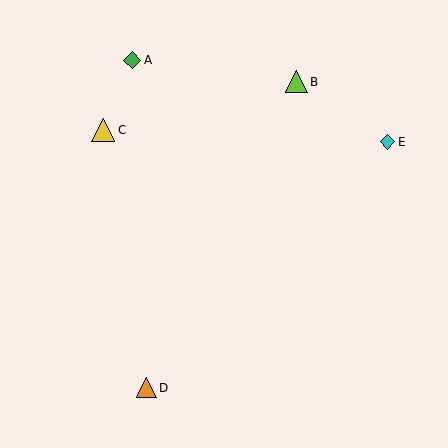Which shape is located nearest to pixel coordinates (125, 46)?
The green diamond (labeled A) at (132, 60) is nearest to that location.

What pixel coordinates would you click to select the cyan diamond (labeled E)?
Click at (388, 142) to select the cyan diamond E.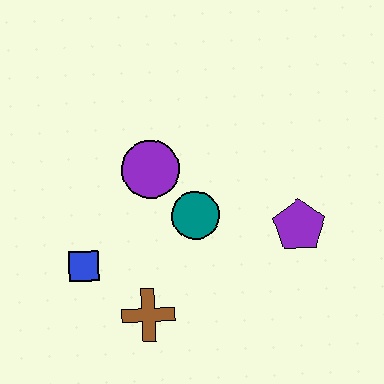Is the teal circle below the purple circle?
Yes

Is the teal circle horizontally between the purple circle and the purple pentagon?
Yes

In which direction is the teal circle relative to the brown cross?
The teal circle is above the brown cross.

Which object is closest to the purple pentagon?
The teal circle is closest to the purple pentagon.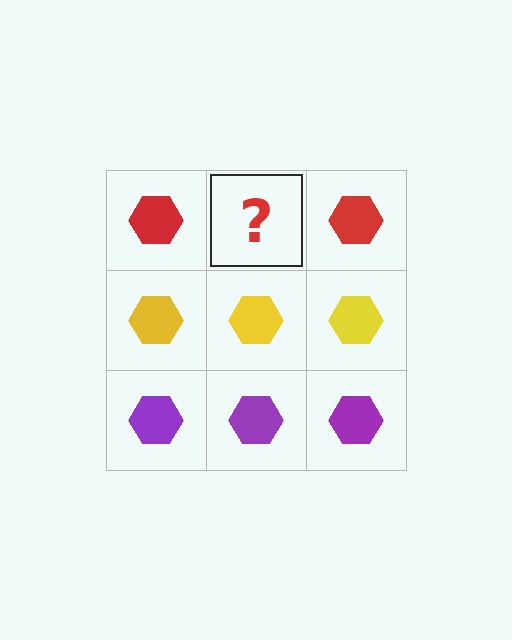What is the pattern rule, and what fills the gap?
The rule is that each row has a consistent color. The gap should be filled with a red hexagon.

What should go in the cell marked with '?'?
The missing cell should contain a red hexagon.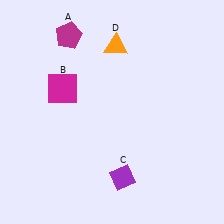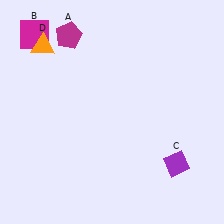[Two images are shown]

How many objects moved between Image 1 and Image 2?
3 objects moved between the two images.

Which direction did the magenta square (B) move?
The magenta square (B) moved up.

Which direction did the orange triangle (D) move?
The orange triangle (D) moved left.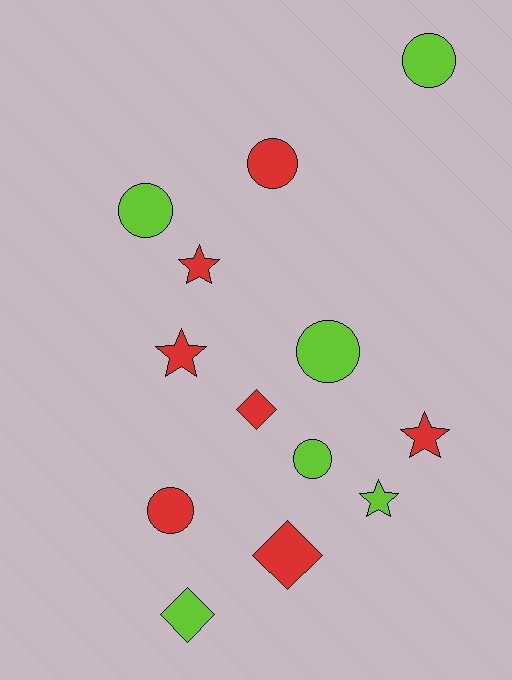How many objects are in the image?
There are 13 objects.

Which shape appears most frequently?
Circle, with 6 objects.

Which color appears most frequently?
Red, with 7 objects.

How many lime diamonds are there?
There is 1 lime diamond.